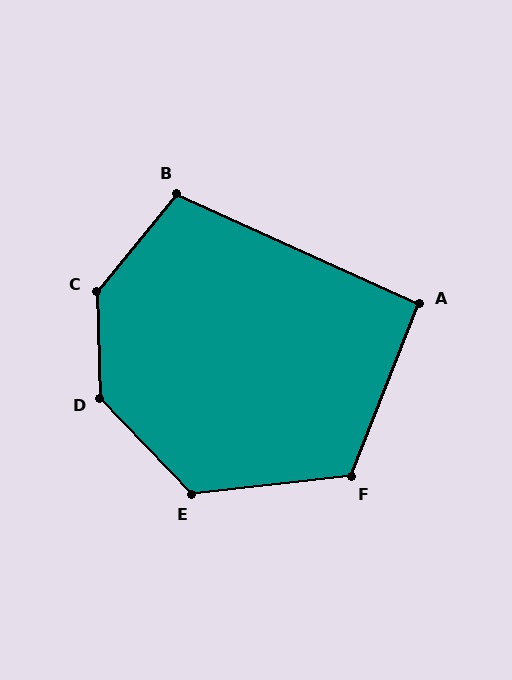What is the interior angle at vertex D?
Approximately 138 degrees (obtuse).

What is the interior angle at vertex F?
Approximately 117 degrees (obtuse).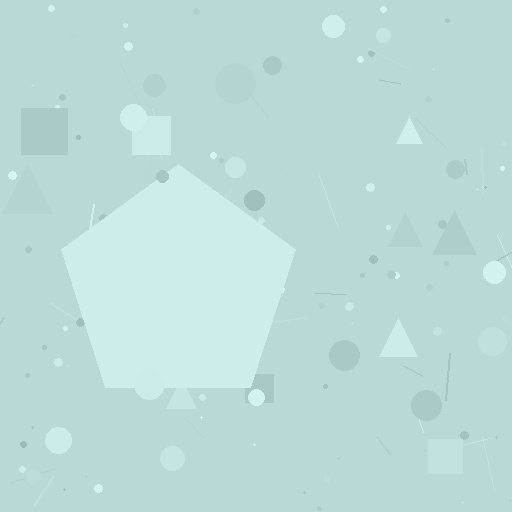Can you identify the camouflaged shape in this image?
The camouflaged shape is a pentagon.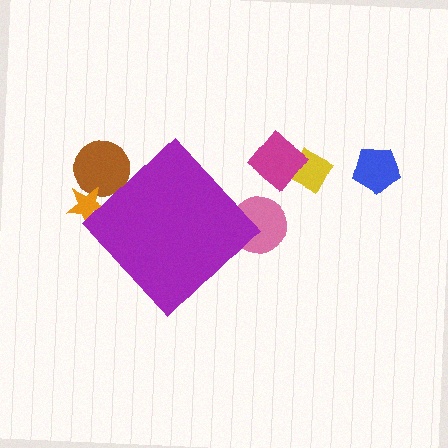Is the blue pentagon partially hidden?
No, the blue pentagon is fully visible.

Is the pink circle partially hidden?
Yes, the pink circle is partially hidden behind the purple diamond.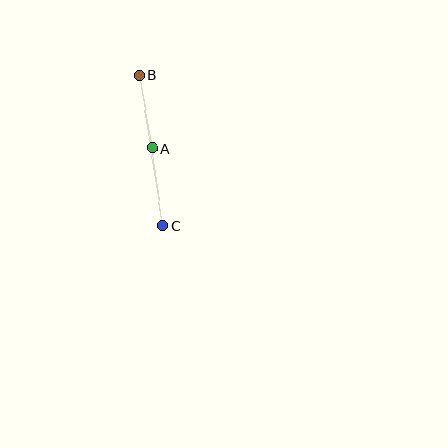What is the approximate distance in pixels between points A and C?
The distance between A and C is approximately 78 pixels.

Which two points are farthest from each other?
Points B and C are farthest from each other.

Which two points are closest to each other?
Points A and B are closest to each other.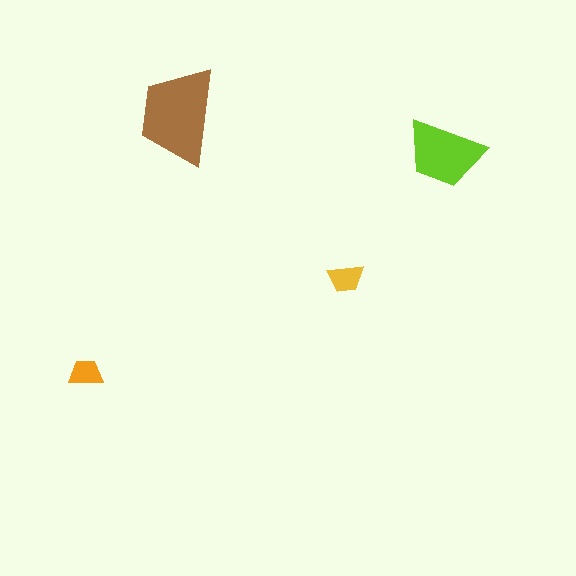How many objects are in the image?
There are 4 objects in the image.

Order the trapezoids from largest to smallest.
the brown one, the lime one, the yellow one, the orange one.